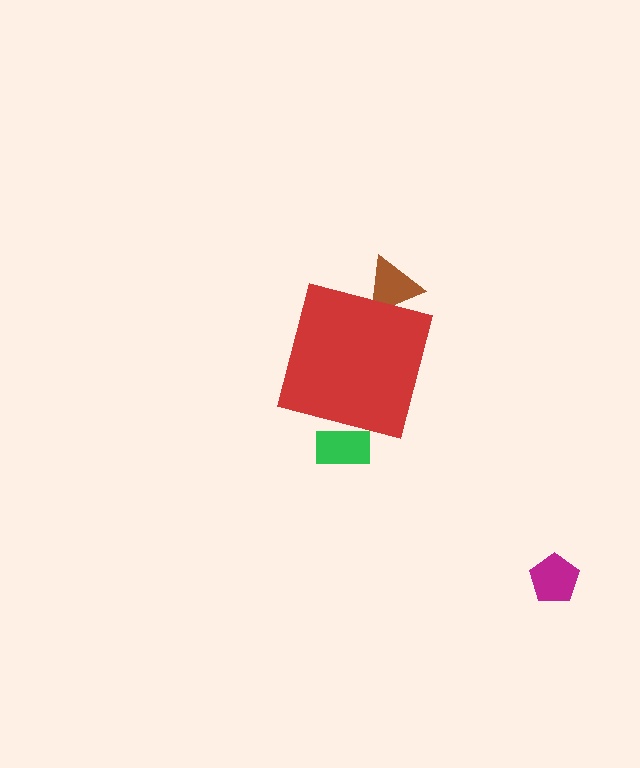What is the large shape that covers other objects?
A red square.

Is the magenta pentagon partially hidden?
No, the magenta pentagon is fully visible.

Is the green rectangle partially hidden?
Yes, the green rectangle is partially hidden behind the red square.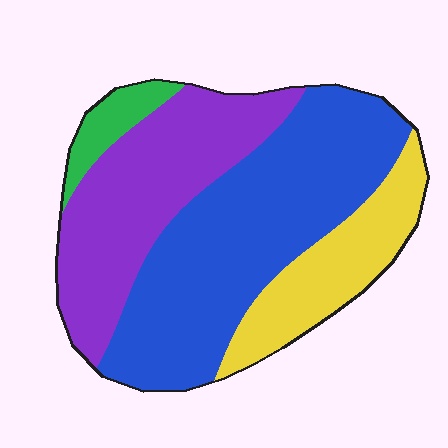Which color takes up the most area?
Blue, at roughly 45%.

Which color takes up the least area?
Green, at roughly 5%.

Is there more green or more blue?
Blue.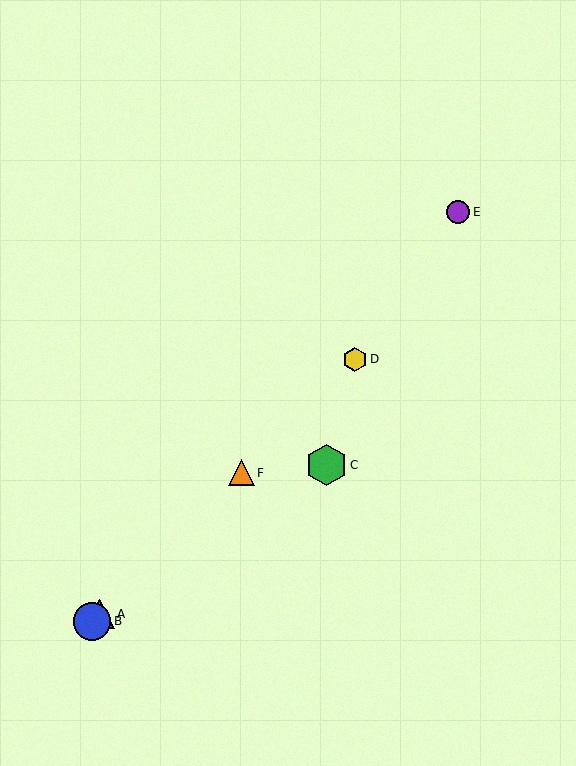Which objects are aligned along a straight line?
Objects A, B, D, F are aligned along a straight line.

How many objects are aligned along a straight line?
4 objects (A, B, D, F) are aligned along a straight line.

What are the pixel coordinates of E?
Object E is at (458, 212).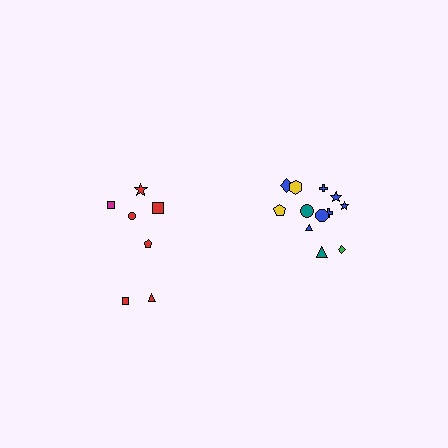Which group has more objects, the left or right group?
The right group.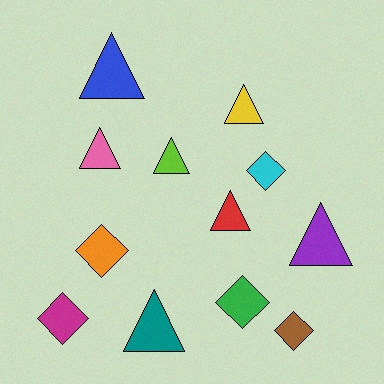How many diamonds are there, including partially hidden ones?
There are 5 diamonds.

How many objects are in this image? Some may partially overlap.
There are 12 objects.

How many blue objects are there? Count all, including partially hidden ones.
There is 1 blue object.